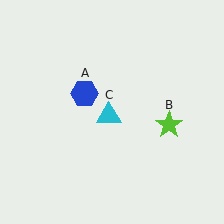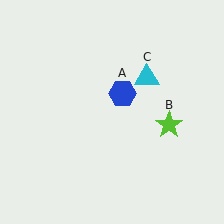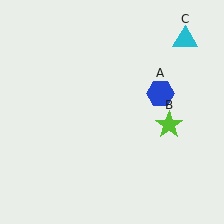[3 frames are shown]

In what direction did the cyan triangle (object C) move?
The cyan triangle (object C) moved up and to the right.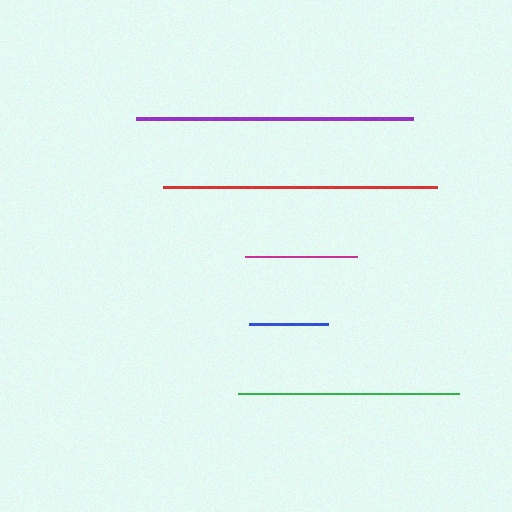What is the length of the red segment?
The red segment is approximately 274 pixels long.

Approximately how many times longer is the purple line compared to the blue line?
The purple line is approximately 3.5 times the length of the blue line.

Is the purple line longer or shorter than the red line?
The purple line is longer than the red line.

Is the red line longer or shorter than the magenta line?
The red line is longer than the magenta line.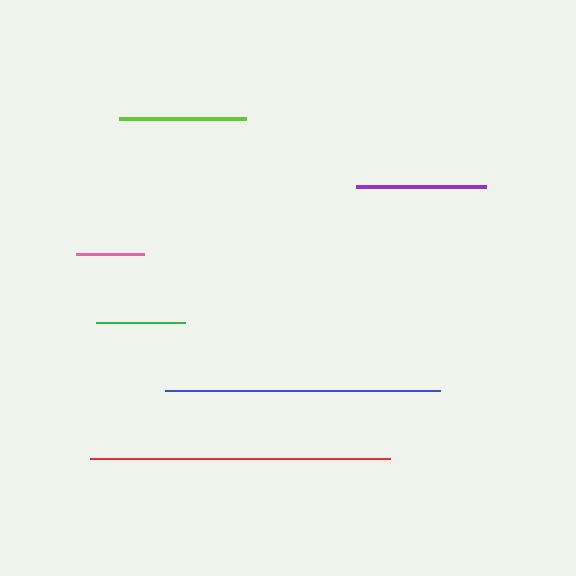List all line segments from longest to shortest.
From longest to shortest: red, blue, purple, lime, green, pink.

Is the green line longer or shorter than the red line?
The red line is longer than the green line.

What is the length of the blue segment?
The blue segment is approximately 275 pixels long.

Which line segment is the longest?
The red line is the longest at approximately 300 pixels.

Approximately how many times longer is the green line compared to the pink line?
The green line is approximately 1.3 times the length of the pink line.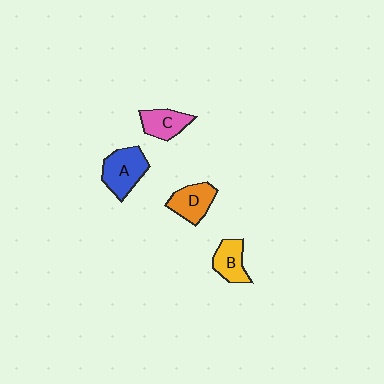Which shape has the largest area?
Shape A (blue).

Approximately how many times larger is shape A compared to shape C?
Approximately 1.4 times.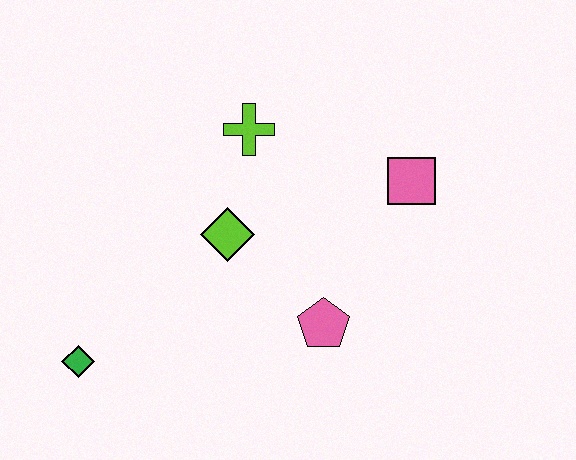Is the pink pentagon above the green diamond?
Yes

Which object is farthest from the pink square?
The green diamond is farthest from the pink square.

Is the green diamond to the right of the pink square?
No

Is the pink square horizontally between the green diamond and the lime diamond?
No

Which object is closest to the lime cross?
The lime diamond is closest to the lime cross.